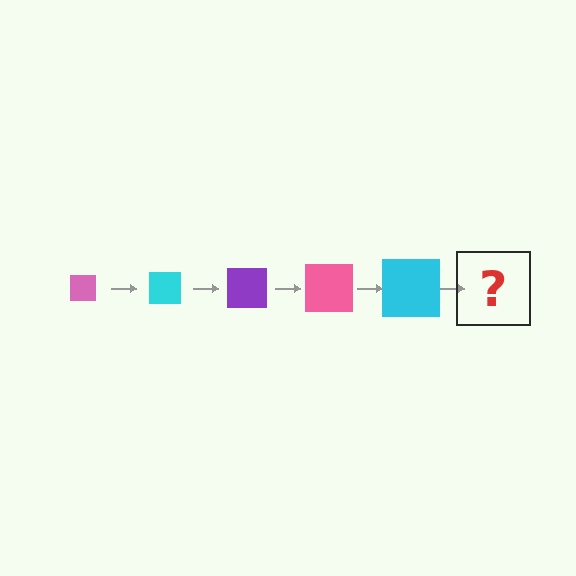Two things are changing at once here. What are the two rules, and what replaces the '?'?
The two rules are that the square grows larger each step and the color cycles through pink, cyan, and purple. The '?' should be a purple square, larger than the previous one.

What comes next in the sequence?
The next element should be a purple square, larger than the previous one.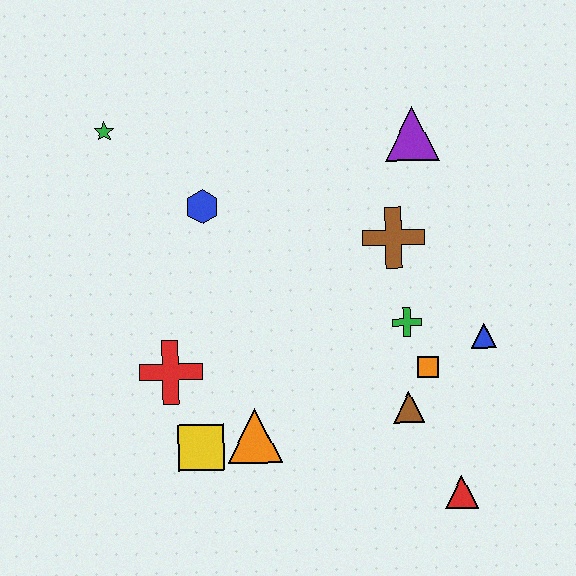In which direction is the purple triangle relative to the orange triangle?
The purple triangle is above the orange triangle.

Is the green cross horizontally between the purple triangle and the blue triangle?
No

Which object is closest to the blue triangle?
The orange square is closest to the blue triangle.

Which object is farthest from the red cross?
The purple triangle is farthest from the red cross.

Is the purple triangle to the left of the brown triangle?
No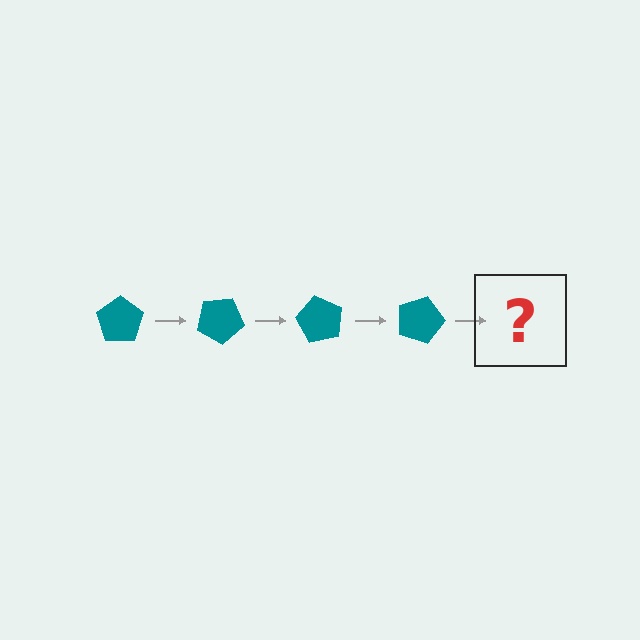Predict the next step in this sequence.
The next step is a teal pentagon rotated 120 degrees.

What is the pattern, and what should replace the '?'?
The pattern is that the pentagon rotates 30 degrees each step. The '?' should be a teal pentagon rotated 120 degrees.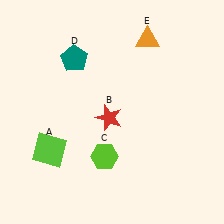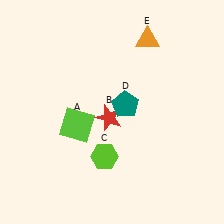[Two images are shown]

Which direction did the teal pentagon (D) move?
The teal pentagon (D) moved right.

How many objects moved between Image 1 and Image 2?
2 objects moved between the two images.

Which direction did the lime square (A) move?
The lime square (A) moved right.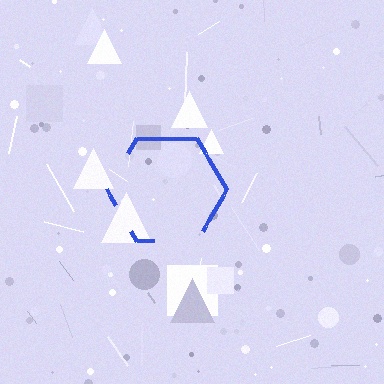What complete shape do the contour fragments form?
The contour fragments form a hexagon.